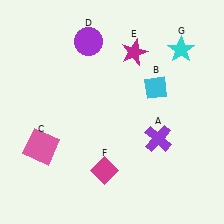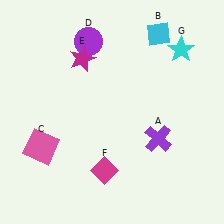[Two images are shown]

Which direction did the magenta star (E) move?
The magenta star (E) moved left.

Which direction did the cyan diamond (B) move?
The cyan diamond (B) moved up.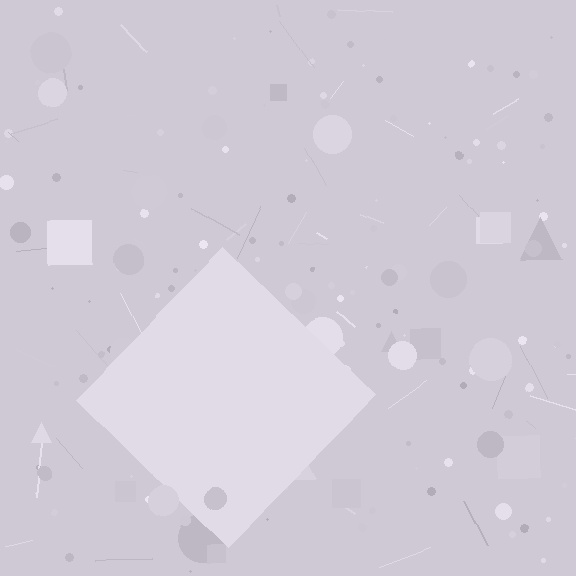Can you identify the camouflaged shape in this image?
The camouflaged shape is a diamond.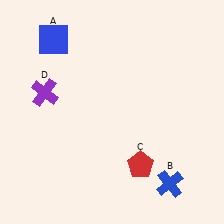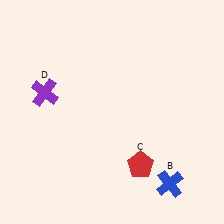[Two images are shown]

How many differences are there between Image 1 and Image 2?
There is 1 difference between the two images.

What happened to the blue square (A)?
The blue square (A) was removed in Image 2. It was in the top-left area of Image 1.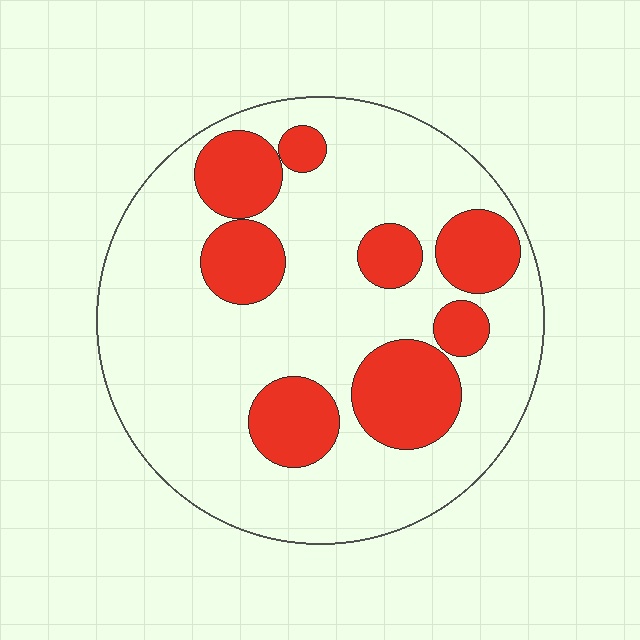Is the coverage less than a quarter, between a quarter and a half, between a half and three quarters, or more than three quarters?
Between a quarter and a half.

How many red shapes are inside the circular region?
8.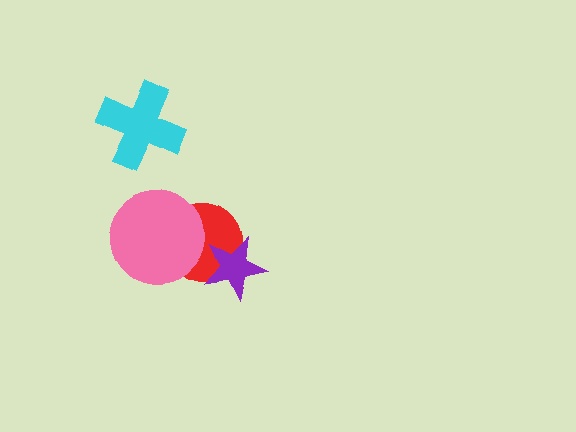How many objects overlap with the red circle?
2 objects overlap with the red circle.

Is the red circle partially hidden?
Yes, it is partially covered by another shape.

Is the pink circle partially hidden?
No, no other shape covers it.